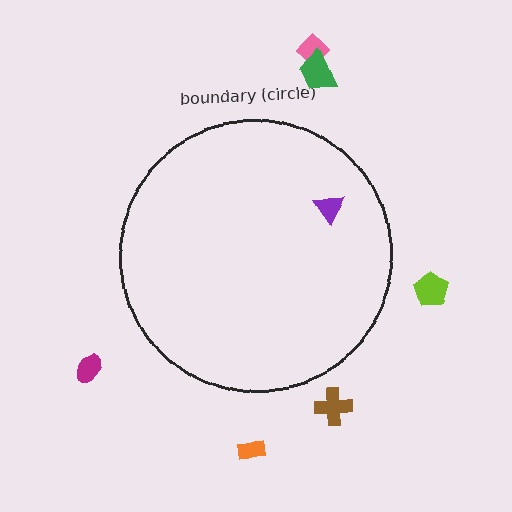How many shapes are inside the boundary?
1 inside, 6 outside.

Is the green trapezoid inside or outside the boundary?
Outside.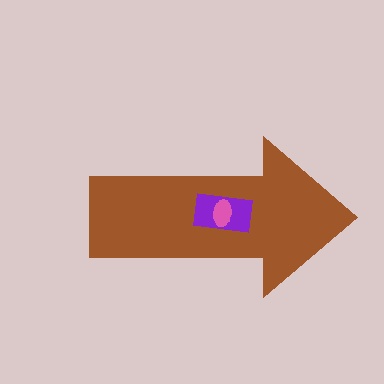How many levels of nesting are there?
3.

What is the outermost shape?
The brown arrow.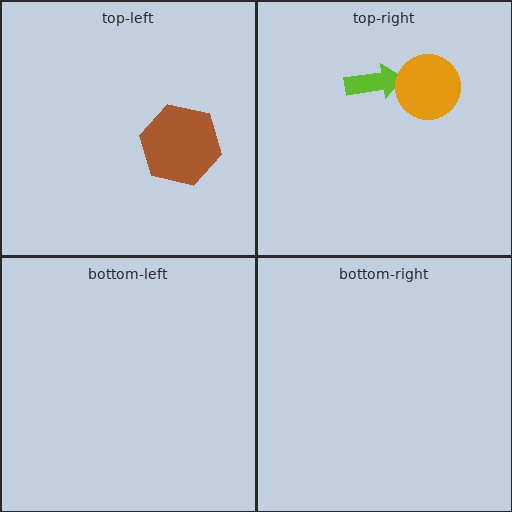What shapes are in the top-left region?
The brown hexagon.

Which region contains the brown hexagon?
The top-left region.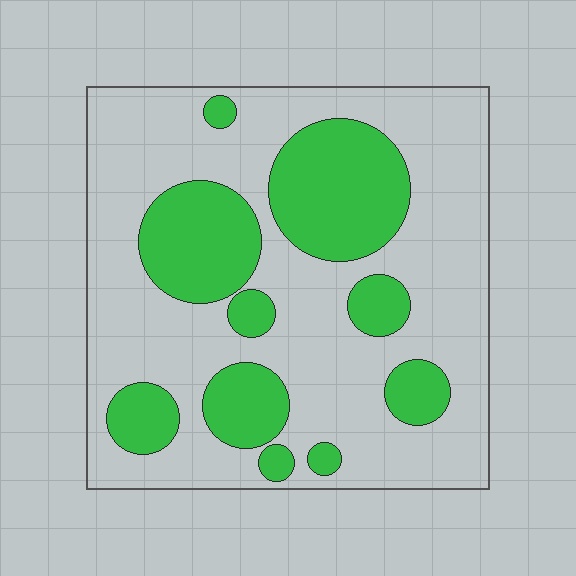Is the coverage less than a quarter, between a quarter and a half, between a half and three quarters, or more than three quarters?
Between a quarter and a half.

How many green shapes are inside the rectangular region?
10.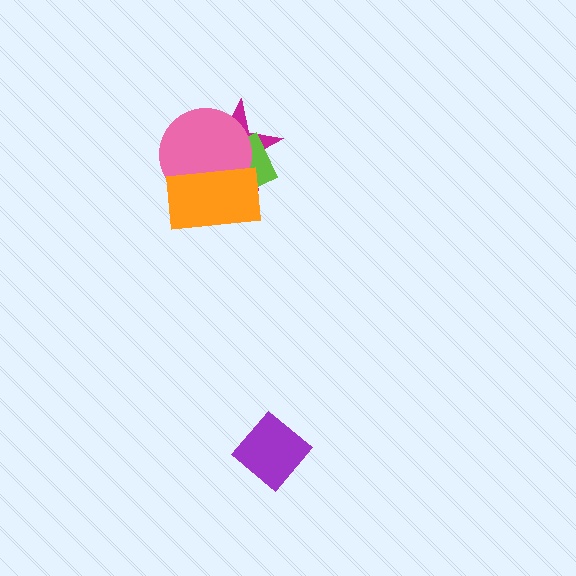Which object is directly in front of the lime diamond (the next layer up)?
The pink circle is directly in front of the lime diamond.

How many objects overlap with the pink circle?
3 objects overlap with the pink circle.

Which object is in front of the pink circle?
The orange rectangle is in front of the pink circle.